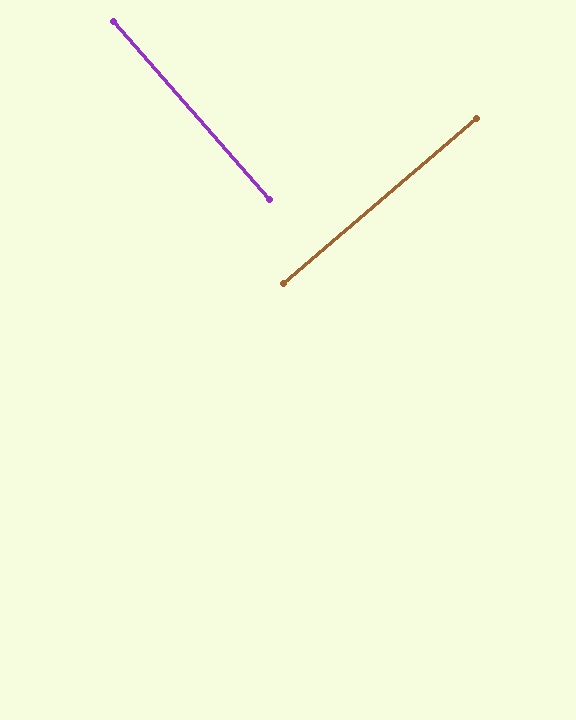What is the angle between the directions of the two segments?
Approximately 89 degrees.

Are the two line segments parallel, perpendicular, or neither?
Perpendicular — they meet at approximately 89°.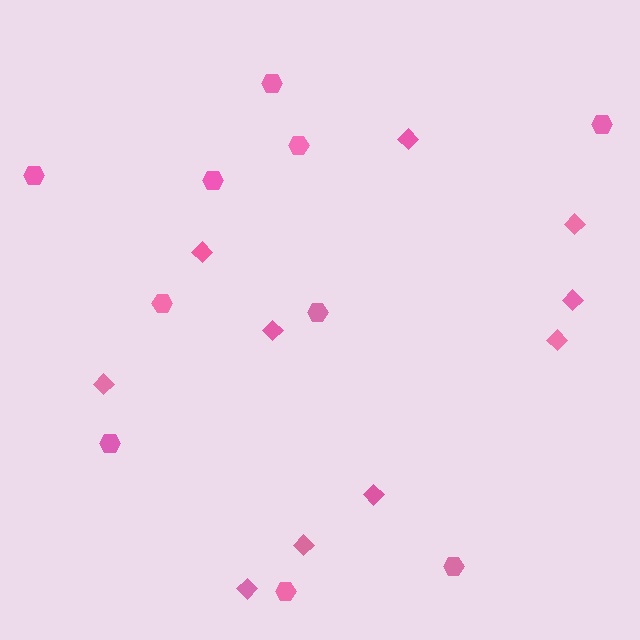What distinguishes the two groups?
There are 2 groups: one group of hexagons (10) and one group of diamonds (10).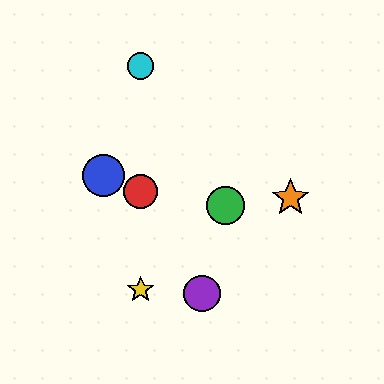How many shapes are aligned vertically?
3 shapes (the red circle, the yellow star, the cyan circle) are aligned vertically.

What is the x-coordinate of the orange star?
The orange star is at x≈291.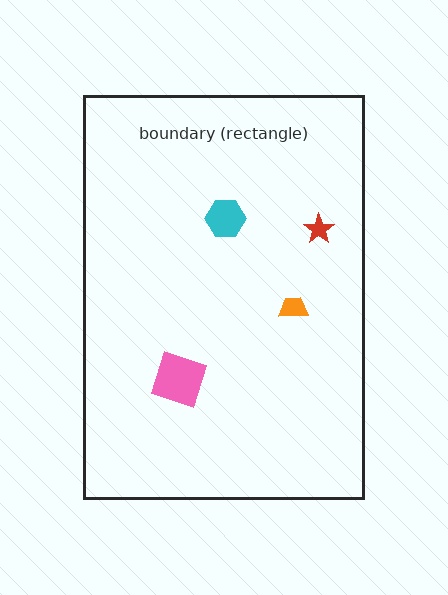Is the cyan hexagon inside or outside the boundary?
Inside.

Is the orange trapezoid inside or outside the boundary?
Inside.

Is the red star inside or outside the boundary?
Inside.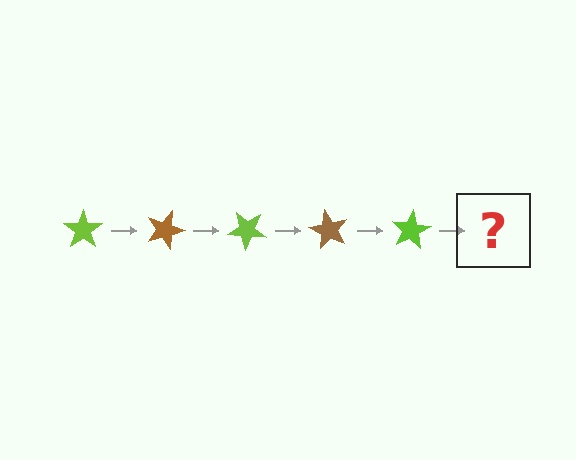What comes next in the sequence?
The next element should be a brown star, rotated 100 degrees from the start.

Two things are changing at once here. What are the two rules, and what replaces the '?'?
The two rules are that it rotates 20 degrees each step and the color cycles through lime and brown. The '?' should be a brown star, rotated 100 degrees from the start.